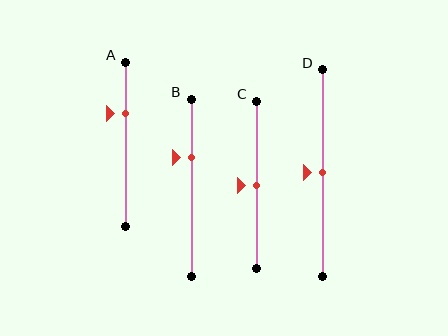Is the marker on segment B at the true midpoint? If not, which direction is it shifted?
No, the marker on segment B is shifted upward by about 17% of the segment length.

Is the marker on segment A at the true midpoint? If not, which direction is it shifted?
No, the marker on segment A is shifted upward by about 19% of the segment length.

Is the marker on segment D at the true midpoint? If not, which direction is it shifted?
Yes, the marker on segment D is at the true midpoint.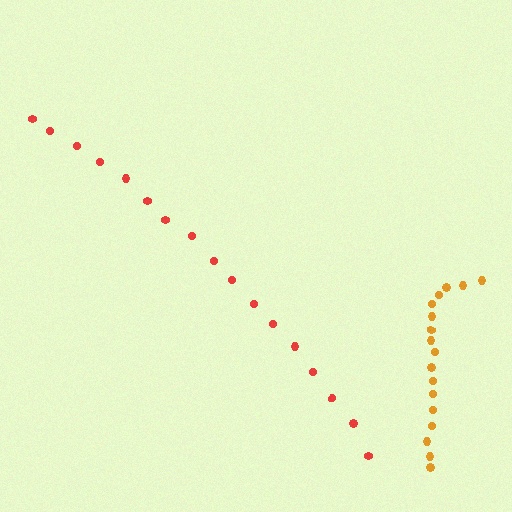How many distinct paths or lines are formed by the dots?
There are 2 distinct paths.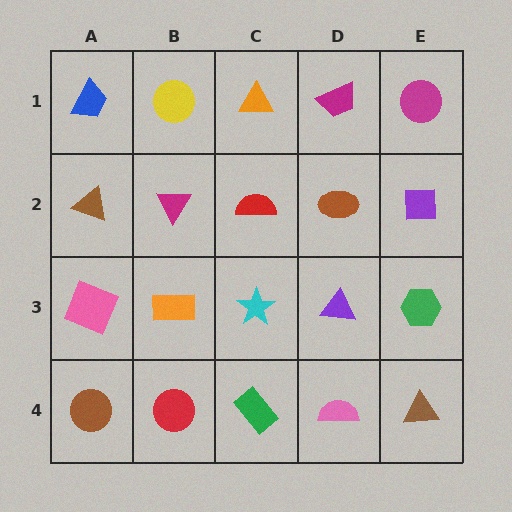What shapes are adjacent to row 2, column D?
A magenta trapezoid (row 1, column D), a purple triangle (row 3, column D), a red semicircle (row 2, column C), a purple square (row 2, column E).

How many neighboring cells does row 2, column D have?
4.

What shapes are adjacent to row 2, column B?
A yellow circle (row 1, column B), an orange rectangle (row 3, column B), a brown triangle (row 2, column A), a red semicircle (row 2, column C).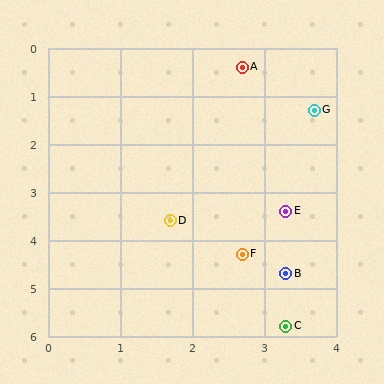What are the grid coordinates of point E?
Point E is at approximately (3.3, 3.4).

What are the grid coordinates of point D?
Point D is at approximately (1.7, 3.6).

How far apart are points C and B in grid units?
Points C and B are about 1.1 grid units apart.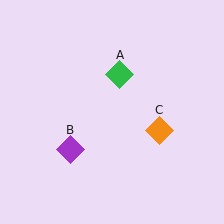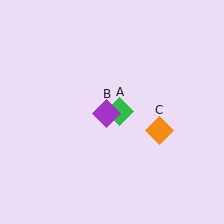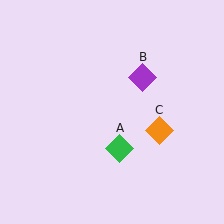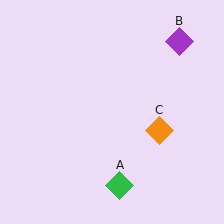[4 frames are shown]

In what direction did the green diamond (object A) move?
The green diamond (object A) moved down.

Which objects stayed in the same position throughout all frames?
Orange diamond (object C) remained stationary.